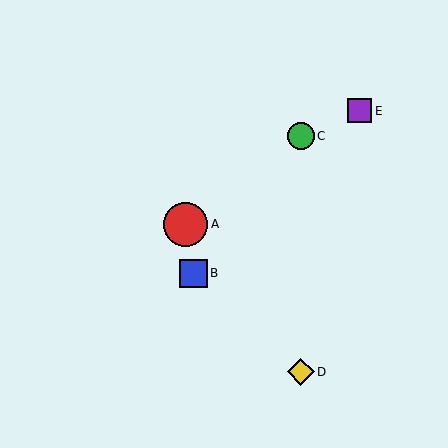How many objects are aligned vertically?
2 objects (C, D) are aligned vertically.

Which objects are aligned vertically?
Objects C, D are aligned vertically.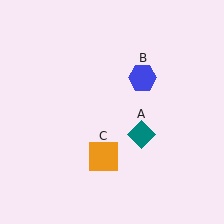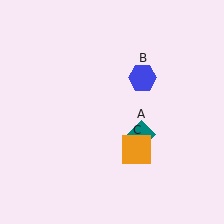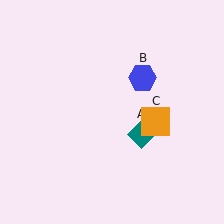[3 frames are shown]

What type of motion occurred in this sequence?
The orange square (object C) rotated counterclockwise around the center of the scene.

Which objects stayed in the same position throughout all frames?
Teal diamond (object A) and blue hexagon (object B) remained stationary.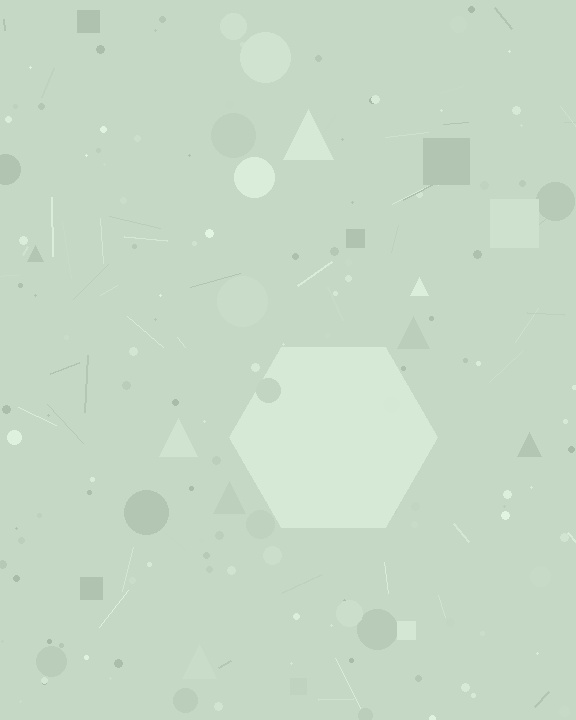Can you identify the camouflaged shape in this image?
The camouflaged shape is a hexagon.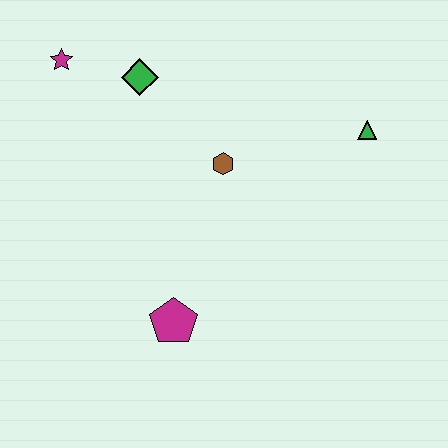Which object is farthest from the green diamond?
The magenta pentagon is farthest from the green diamond.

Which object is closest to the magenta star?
The green diamond is closest to the magenta star.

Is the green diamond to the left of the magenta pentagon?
Yes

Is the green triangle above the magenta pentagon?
Yes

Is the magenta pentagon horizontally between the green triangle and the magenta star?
Yes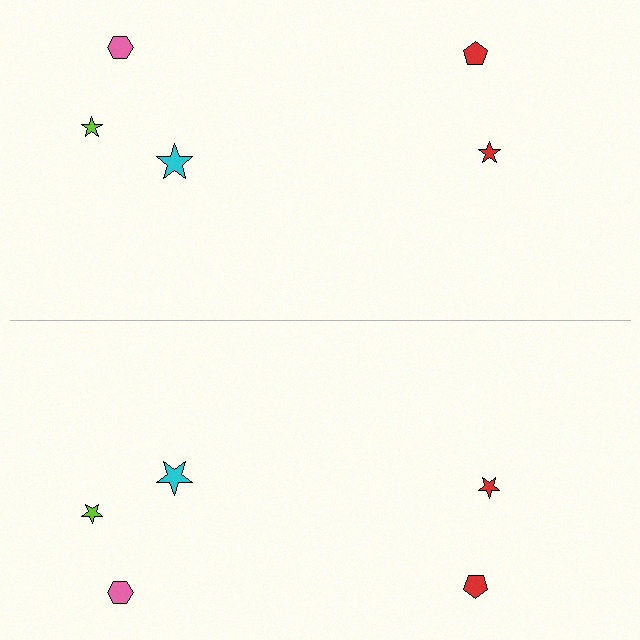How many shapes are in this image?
There are 10 shapes in this image.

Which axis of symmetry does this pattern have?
The pattern has a horizontal axis of symmetry running through the center of the image.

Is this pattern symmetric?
Yes, this pattern has bilateral (reflection) symmetry.